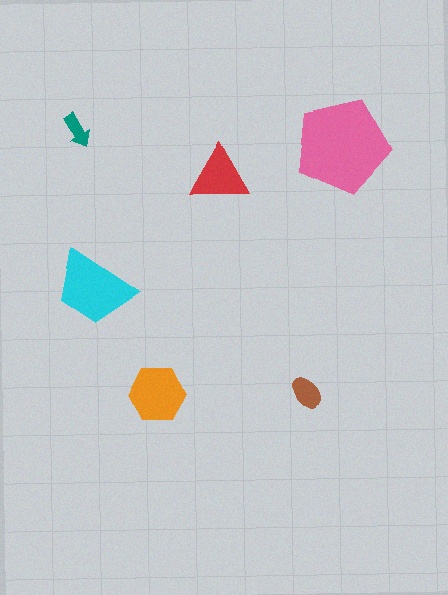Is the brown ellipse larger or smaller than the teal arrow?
Larger.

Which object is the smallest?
The teal arrow.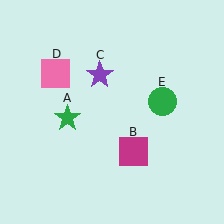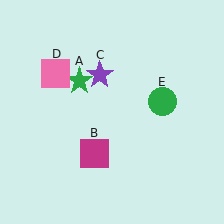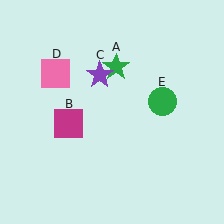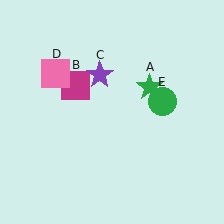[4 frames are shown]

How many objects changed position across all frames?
2 objects changed position: green star (object A), magenta square (object B).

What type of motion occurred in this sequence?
The green star (object A), magenta square (object B) rotated clockwise around the center of the scene.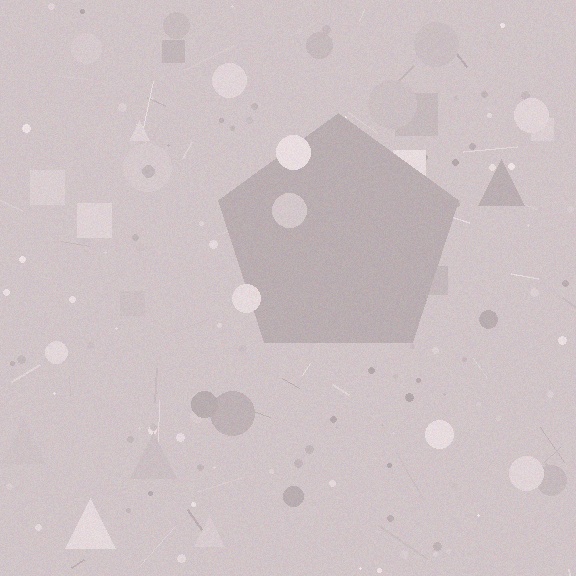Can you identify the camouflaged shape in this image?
The camouflaged shape is a pentagon.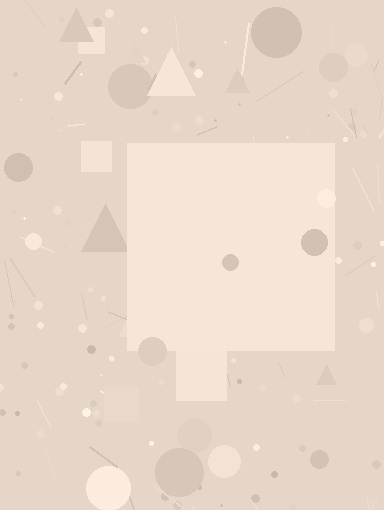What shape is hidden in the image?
A square is hidden in the image.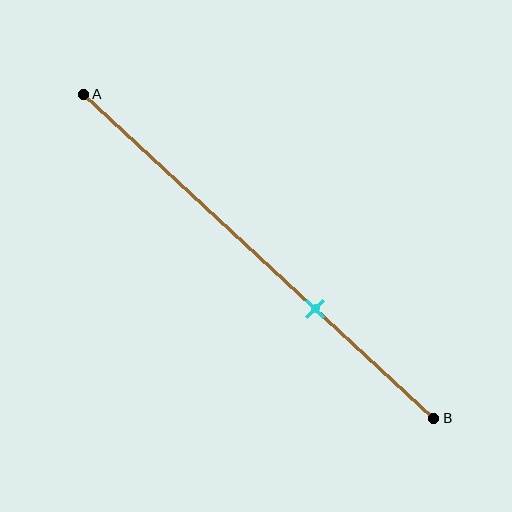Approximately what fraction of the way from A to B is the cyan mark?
The cyan mark is approximately 65% of the way from A to B.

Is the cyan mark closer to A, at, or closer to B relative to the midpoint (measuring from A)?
The cyan mark is closer to point B than the midpoint of segment AB.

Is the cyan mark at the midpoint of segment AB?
No, the mark is at about 65% from A, not at the 50% midpoint.